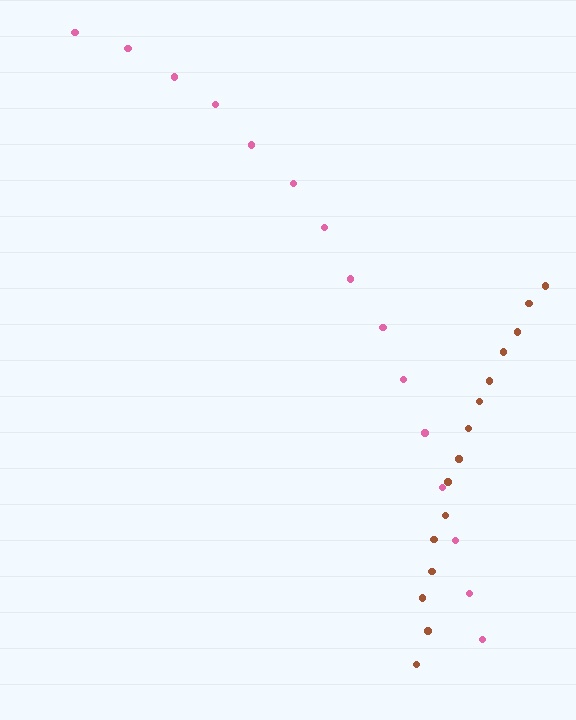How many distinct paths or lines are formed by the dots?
There are 2 distinct paths.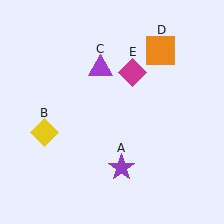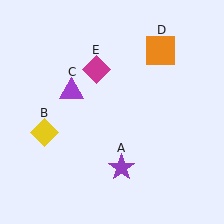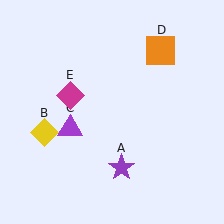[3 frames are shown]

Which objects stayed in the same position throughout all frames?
Purple star (object A) and yellow diamond (object B) and orange square (object D) remained stationary.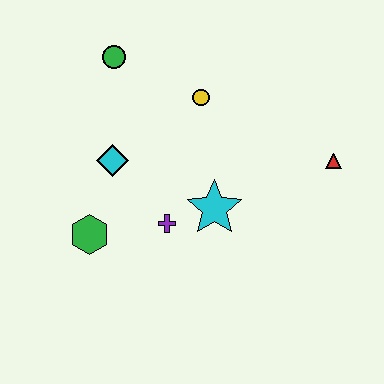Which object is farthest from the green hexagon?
The red triangle is farthest from the green hexagon.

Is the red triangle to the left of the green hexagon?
No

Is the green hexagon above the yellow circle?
No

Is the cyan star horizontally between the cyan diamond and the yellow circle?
No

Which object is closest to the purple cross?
The cyan star is closest to the purple cross.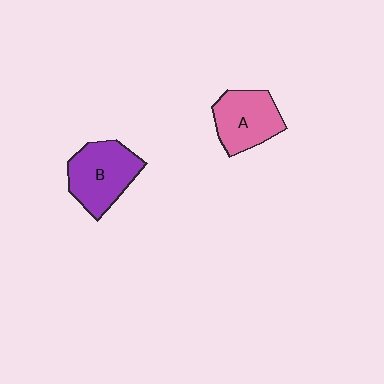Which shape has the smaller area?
Shape A (pink).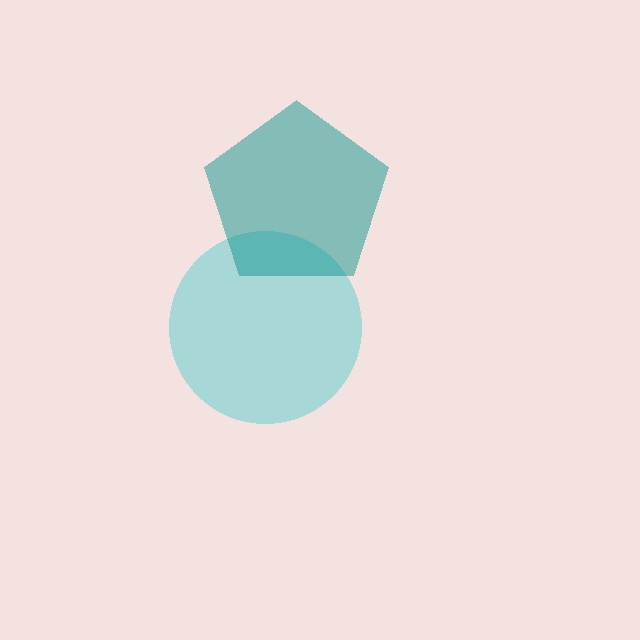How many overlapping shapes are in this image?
There are 2 overlapping shapes in the image.